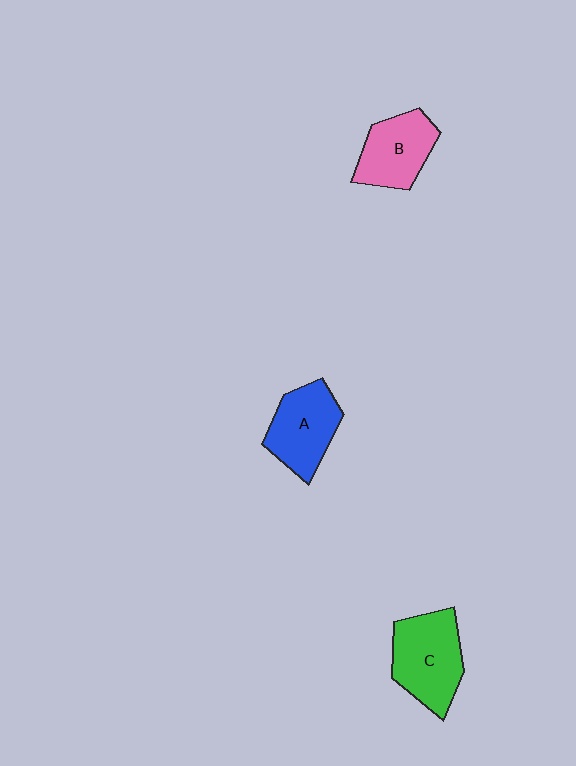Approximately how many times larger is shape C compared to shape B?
Approximately 1.2 times.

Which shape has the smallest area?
Shape B (pink).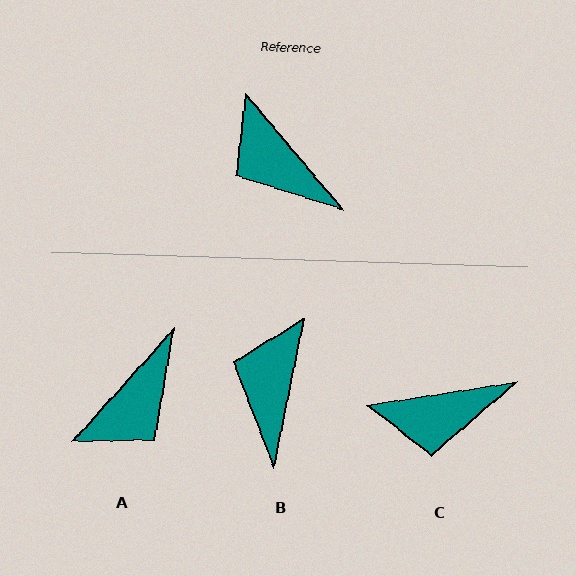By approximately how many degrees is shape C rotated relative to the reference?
Approximately 58 degrees counter-clockwise.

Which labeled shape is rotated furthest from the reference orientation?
A, about 98 degrees away.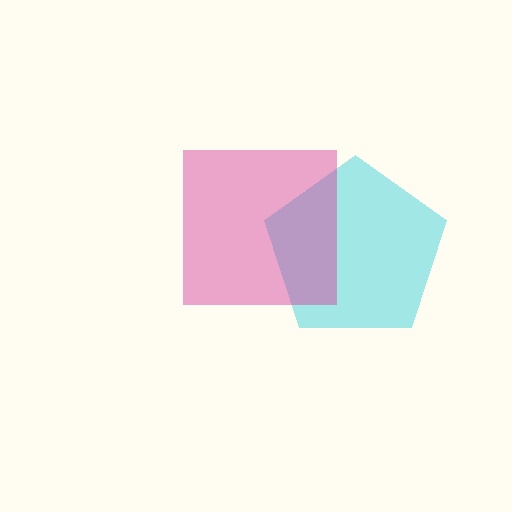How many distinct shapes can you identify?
There are 2 distinct shapes: a cyan pentagon, a magenta square.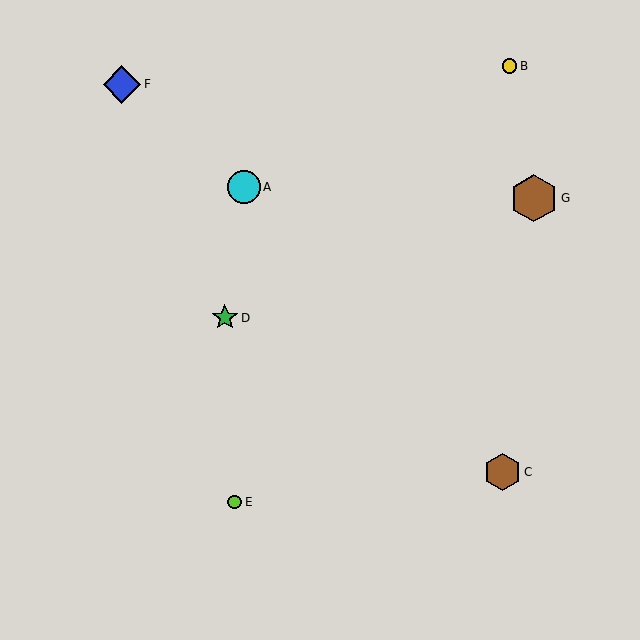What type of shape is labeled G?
Shape G is a brown hexagon.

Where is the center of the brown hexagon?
The center of the brown hexagon is at (502, 472).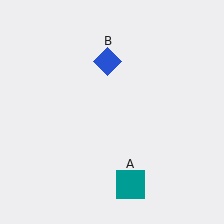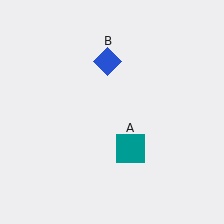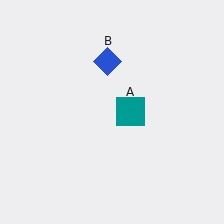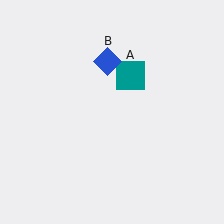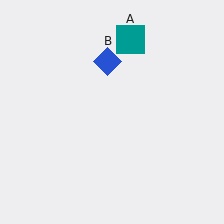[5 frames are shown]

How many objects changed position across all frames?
1 object changed position: teal square (object A).